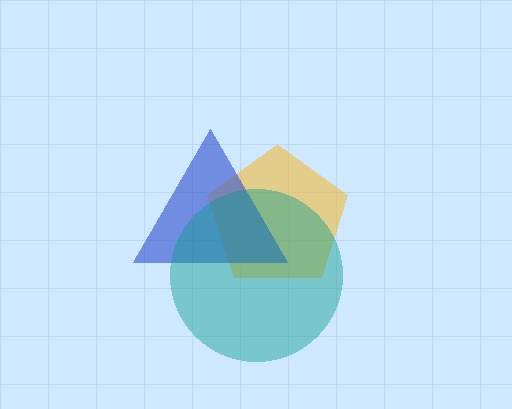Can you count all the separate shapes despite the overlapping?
Yes, there are 3 separate shapes.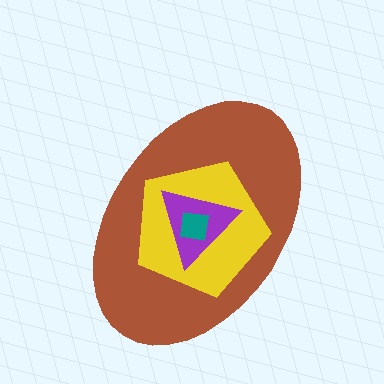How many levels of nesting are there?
4.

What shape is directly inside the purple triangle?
The teal square.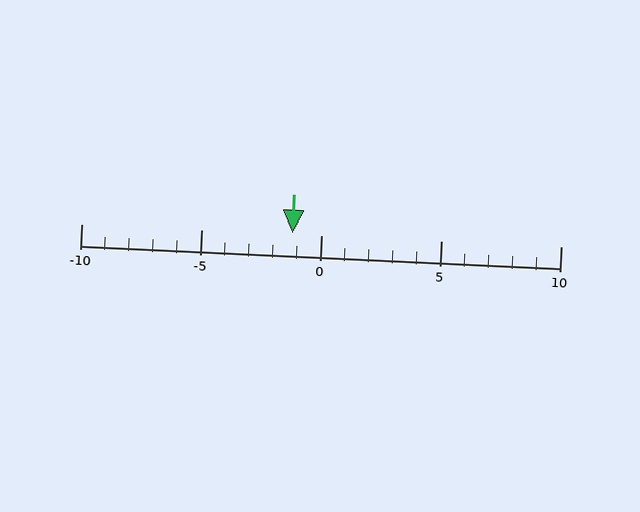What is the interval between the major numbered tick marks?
The major tick marks are spaced 5 units apart.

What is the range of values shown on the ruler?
The ruler shows values from -10 to 10.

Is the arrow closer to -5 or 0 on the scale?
The arrow is closer to 0.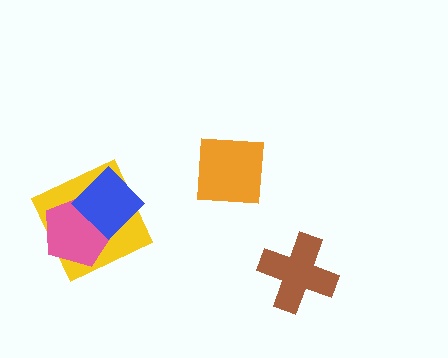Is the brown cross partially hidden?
No, no other shape covers it.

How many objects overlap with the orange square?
0 objects overlap with the orange square.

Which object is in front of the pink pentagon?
The blue diamond is in front of the pink pentagon.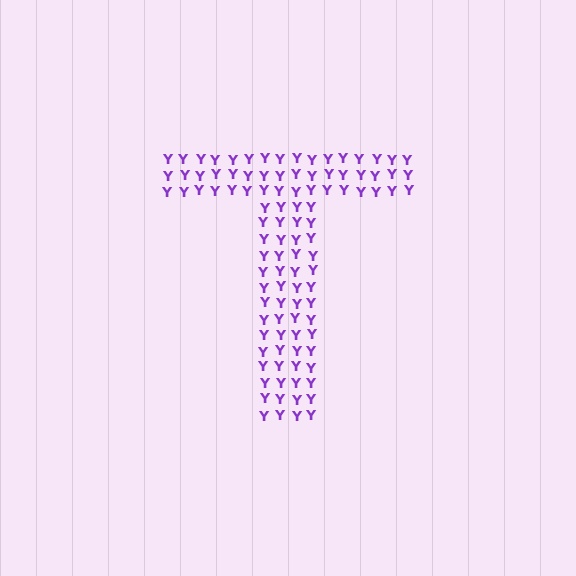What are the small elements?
The small elements are letter Y's.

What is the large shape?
The large shape is the letter T.